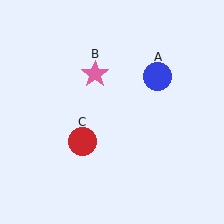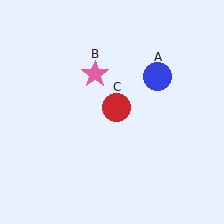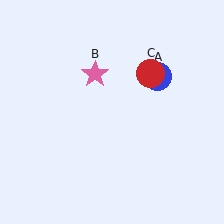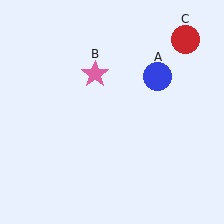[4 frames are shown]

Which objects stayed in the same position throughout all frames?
Blue circle (object A) and pink star (object B) remained stationary.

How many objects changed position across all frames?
1 object changed position: red circle (object C).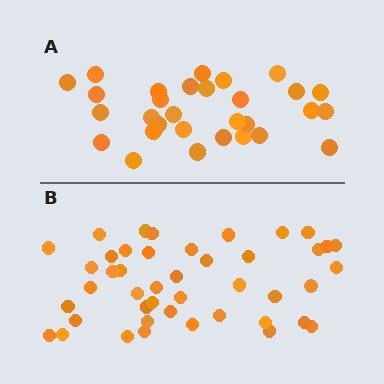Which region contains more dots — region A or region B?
Region B (the bottom region) has more dots.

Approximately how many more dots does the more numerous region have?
Region B has approximately 15 more dots than region A.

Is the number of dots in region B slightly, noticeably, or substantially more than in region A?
Region B has substantially more. The ratio is roughly 1.5 to 1.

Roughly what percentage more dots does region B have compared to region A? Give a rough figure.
About 45% more.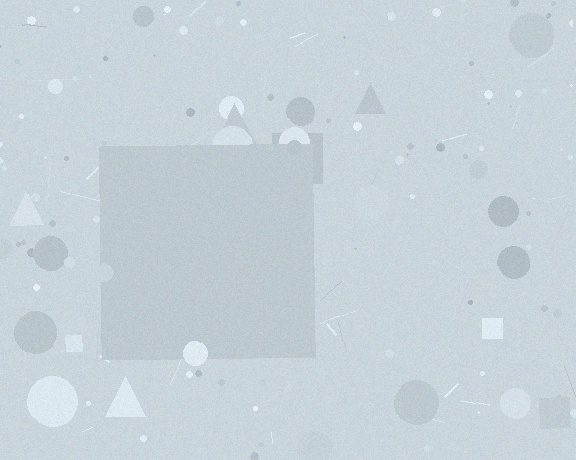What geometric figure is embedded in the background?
A square is embedded in the background.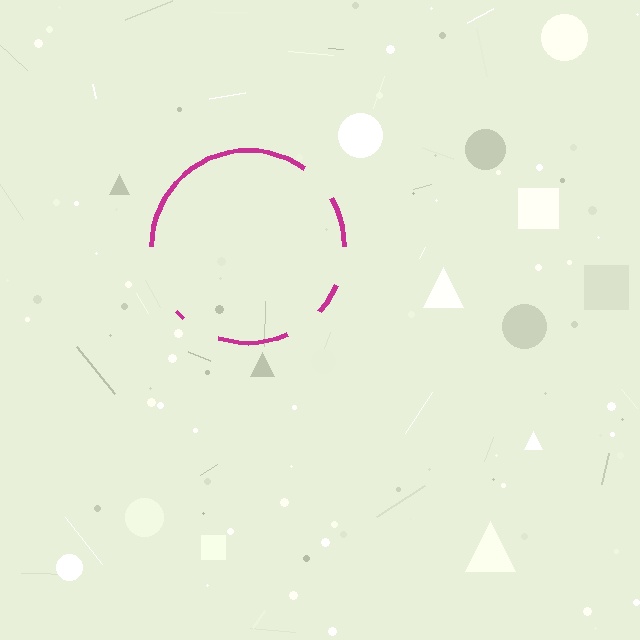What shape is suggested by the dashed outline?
The dashed outline suggests a circle.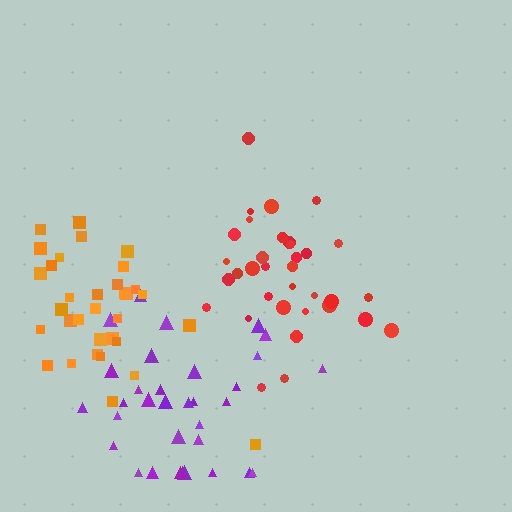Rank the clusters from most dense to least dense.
orange, red, purple.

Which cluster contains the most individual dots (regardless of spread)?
Orange (34).